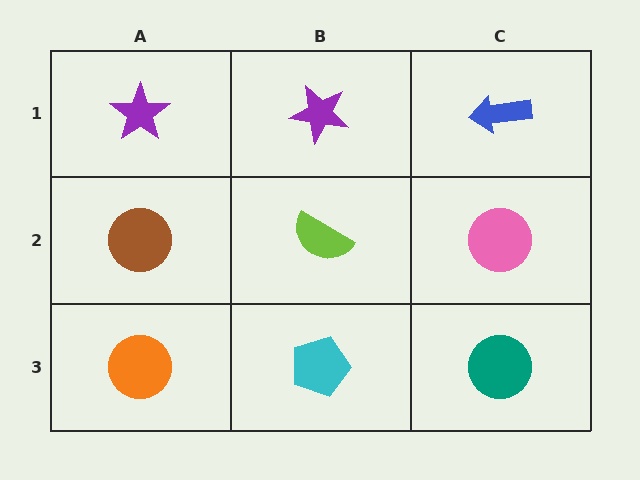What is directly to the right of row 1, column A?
A purple star.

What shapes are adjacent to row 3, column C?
A pink circle (row 2, column C), a cyan pentagon (row 3, column B).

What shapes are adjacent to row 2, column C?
A blue arrow (row 1, column C), a teal circle (row 3, column C), a lime semicircle (row 2, column B).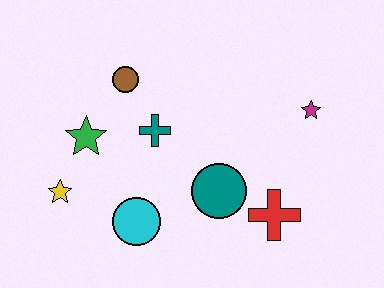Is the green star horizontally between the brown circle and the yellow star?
Yes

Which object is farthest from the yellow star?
The magenta star is farthest from the yellow star.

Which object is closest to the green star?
The yellow star is closest to the green star.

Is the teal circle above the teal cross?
No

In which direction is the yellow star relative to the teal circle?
The yellow star is to the left of the teal circle.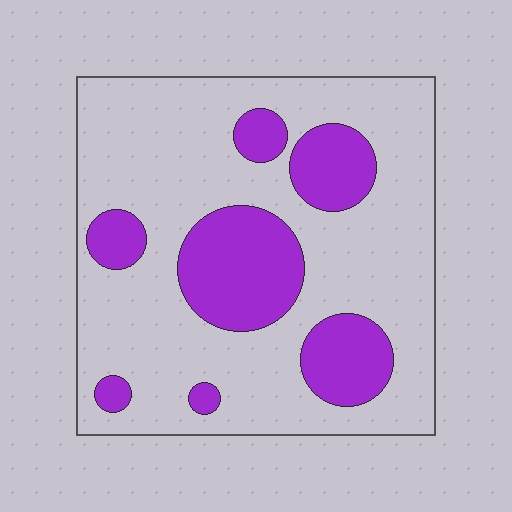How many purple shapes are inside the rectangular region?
7.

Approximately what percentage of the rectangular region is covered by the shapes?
Approximately 25%.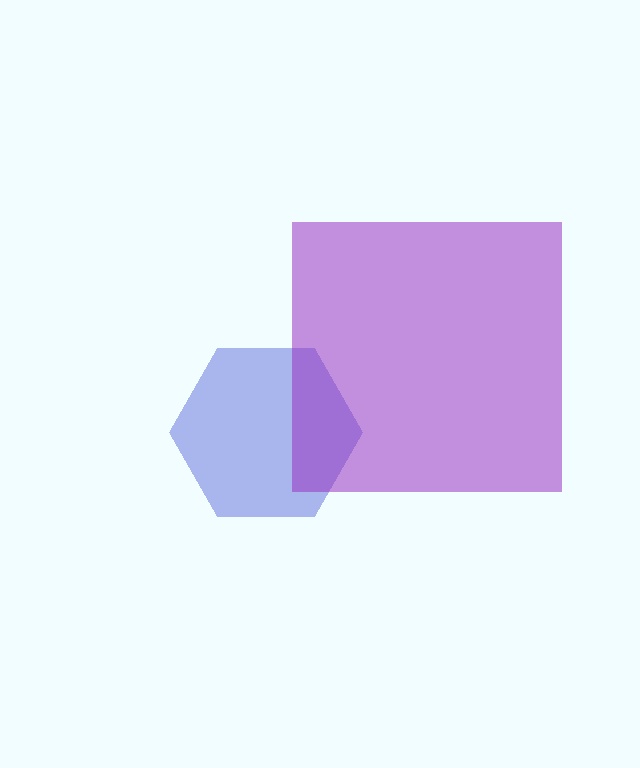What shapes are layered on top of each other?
The layered shapes are: a blue hexagon, a purple square.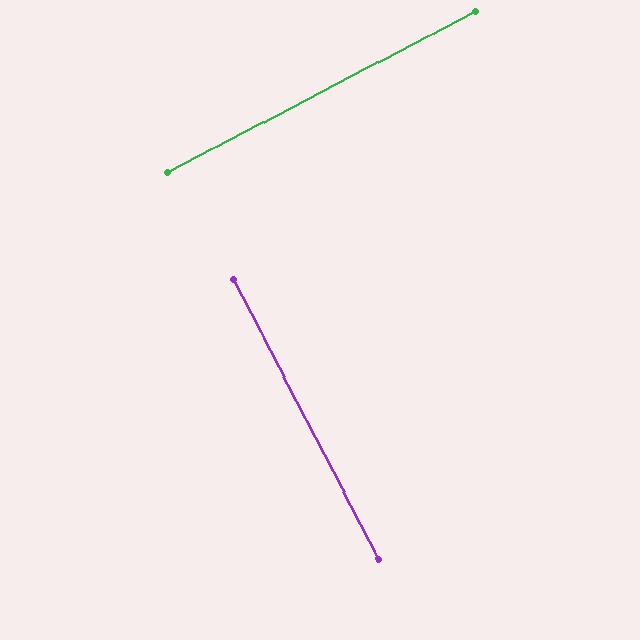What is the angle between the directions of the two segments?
Approximately 90 degrees.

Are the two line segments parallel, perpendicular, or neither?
Perpendicular — they meet at approximately 90°.